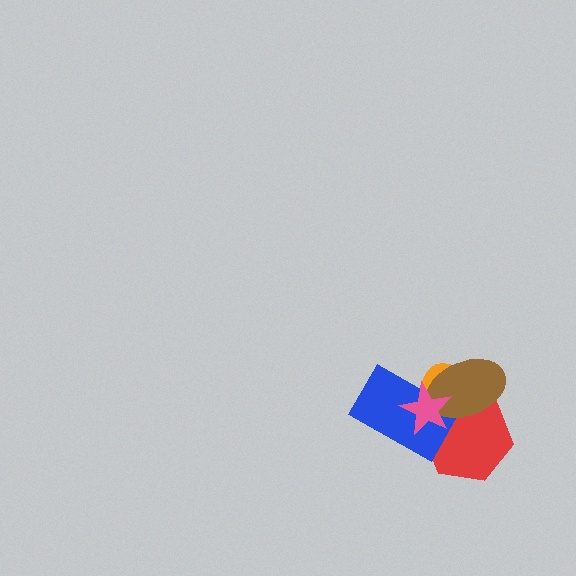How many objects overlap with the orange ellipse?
4 objects overlap with the orange ellipse.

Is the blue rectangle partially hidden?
Yes, it is partially covered by another shape.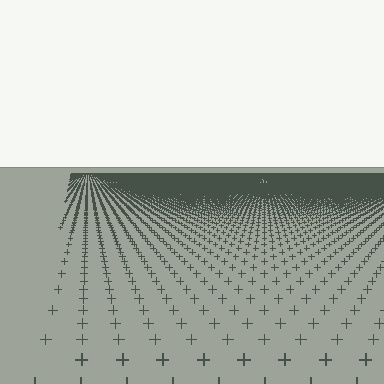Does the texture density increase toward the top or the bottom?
Density increases toward the top.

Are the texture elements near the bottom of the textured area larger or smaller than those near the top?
Larger. Near the bottom, elements are closer to the viewer and appear at a bigger on-screen size.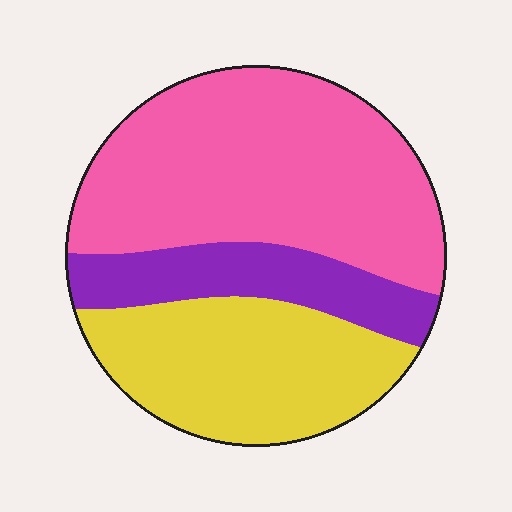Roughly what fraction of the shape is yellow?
Yellow takes up between a sixth and a third of the shape.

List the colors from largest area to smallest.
From largest to smallest: pink, yellow, purple.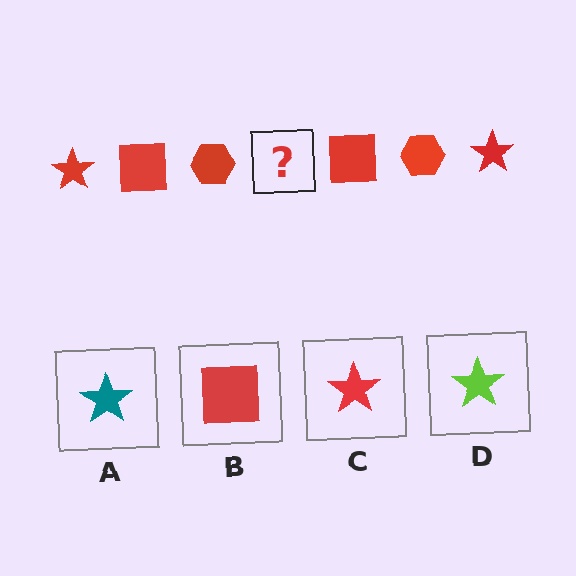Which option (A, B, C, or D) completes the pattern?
C.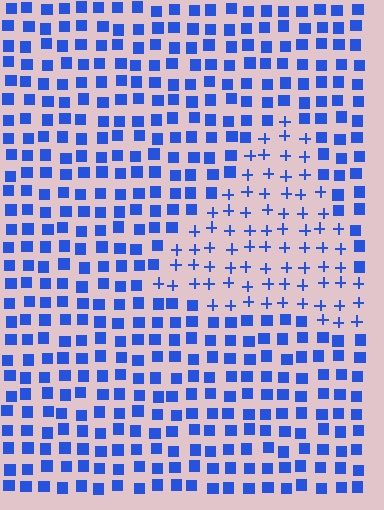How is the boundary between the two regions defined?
The boundary is defined by a change in element shape: plus signs inside vs. squares outside. All elements share the same color and spacing.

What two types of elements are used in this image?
The image uses plus signs inside the triangle region and squares outside it.